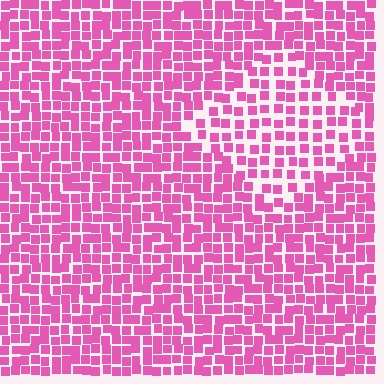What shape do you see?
I see a diamond.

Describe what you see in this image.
The image contains small pink elements arranged at two different densities. A diamond-shaped region is visible where the elements are less densely packed than the surrounding area.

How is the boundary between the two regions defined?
The boundary is defined by a change in element density (approximately 1.6x ratio). All elements are the same color, size, and shape.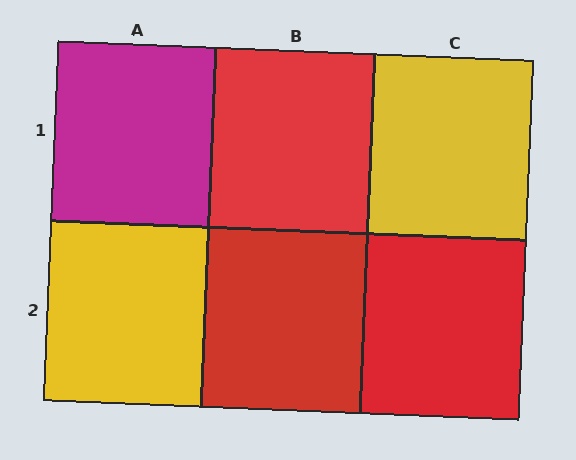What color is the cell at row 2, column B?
Red.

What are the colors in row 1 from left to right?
Magenta, red, yellow.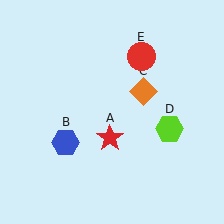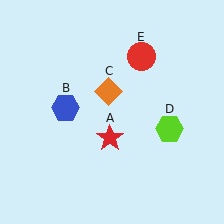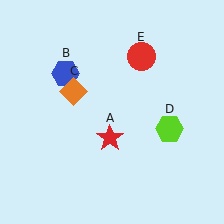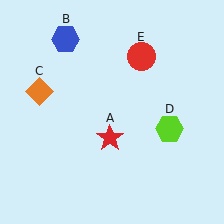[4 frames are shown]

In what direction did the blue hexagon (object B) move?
The blue hexagon (object B) moved up.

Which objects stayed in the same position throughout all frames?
Red star (object A) and lime hexagon (object D) and red circle (object E) remained stationary.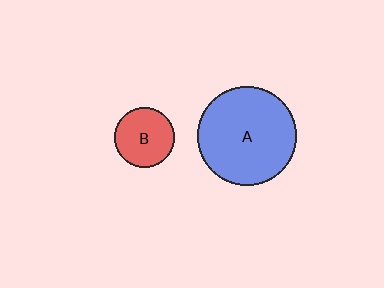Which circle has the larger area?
Circle A (blue).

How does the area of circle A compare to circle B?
Approximately 2.7 times.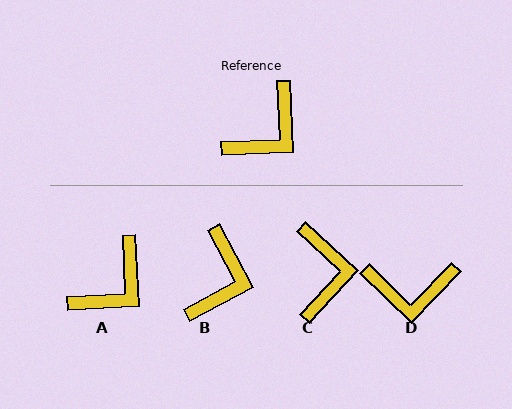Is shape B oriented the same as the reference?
No, it is off by about 25 degrees.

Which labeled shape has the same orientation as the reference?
A.